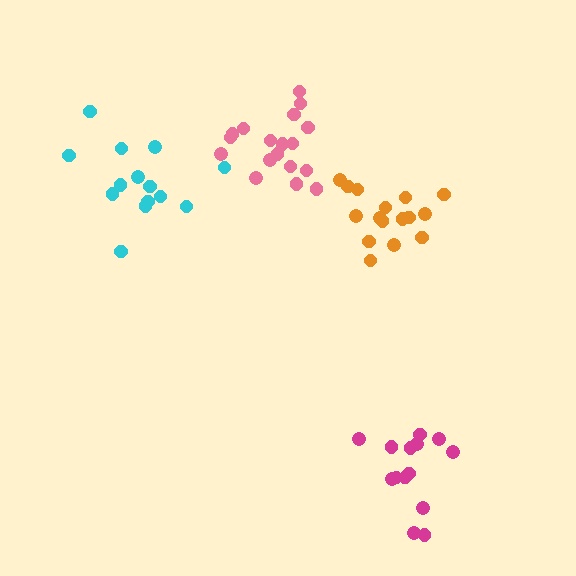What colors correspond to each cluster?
The clusters are colored: magenta, cyan, orange, pink.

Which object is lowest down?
The magenta cluster is bottommost.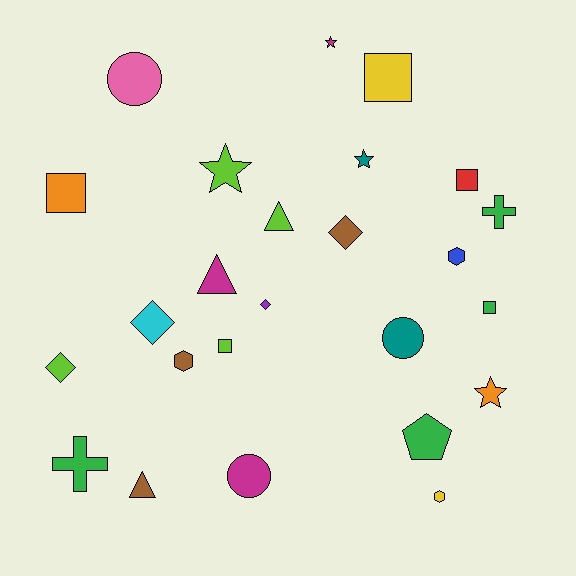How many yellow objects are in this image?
There are 2 yellow objects.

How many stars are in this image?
There are 4 stars.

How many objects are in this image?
There are 25 objects.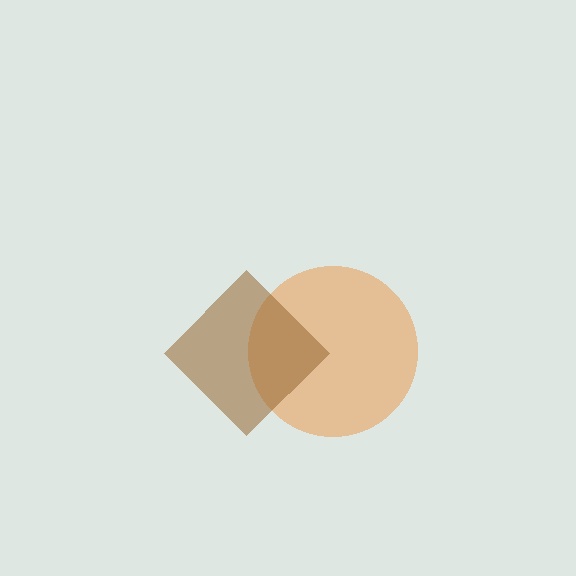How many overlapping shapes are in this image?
There are 2 overlapping shapes in the image.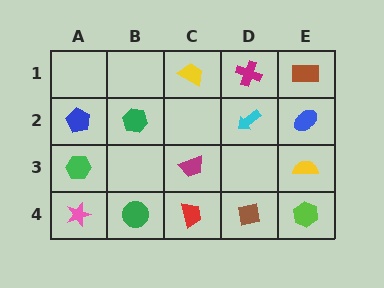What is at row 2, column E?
A blue ellipse.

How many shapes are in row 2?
4 shapes.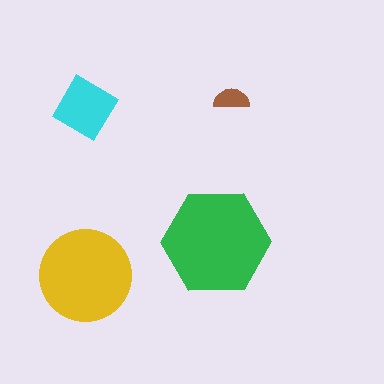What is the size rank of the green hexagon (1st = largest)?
1st.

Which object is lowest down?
The yellow circle is bottommost.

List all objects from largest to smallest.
The green hexagon, the yellow circle, the cyan diamond, the brown semicircle.